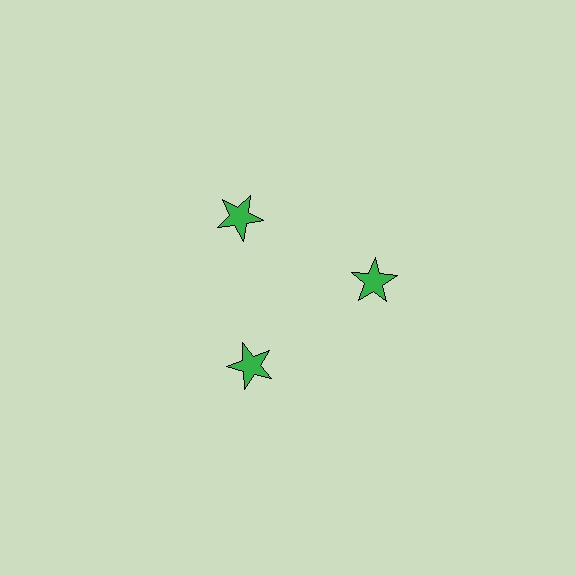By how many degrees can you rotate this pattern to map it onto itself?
The pattern maps onto itself every 120 degrees of rotation.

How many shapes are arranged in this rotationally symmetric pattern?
There are 3 shapes, arranged in 3 groups of 1.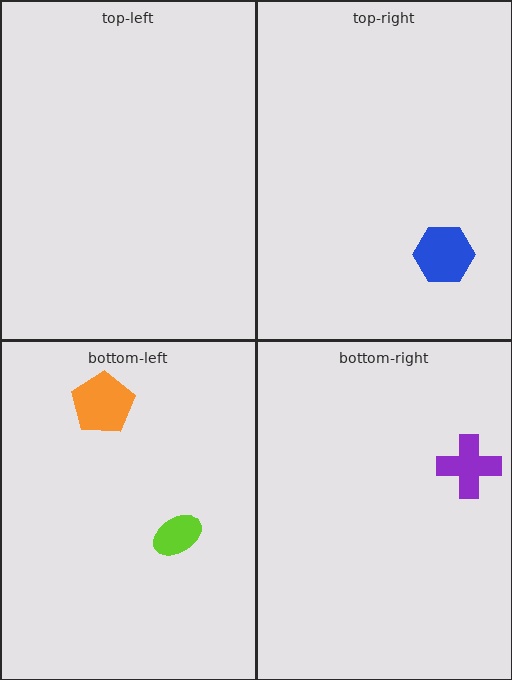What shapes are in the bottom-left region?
The orange pentagon, the lime ellipse.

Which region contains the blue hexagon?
The top-right region.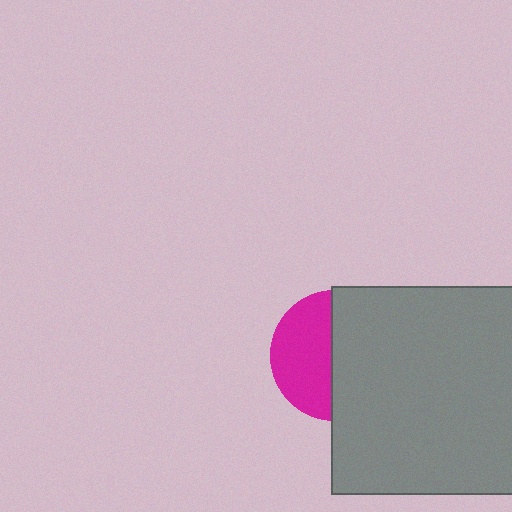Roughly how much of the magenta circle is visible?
About half of it is visible (roughly 47%).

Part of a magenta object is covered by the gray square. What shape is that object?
It is a circle.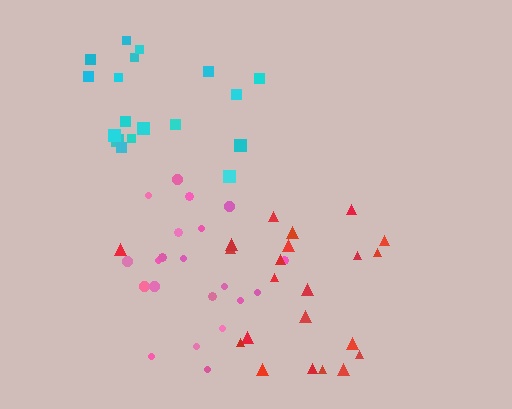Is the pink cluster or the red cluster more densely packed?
Pink.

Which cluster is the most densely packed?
Cyan.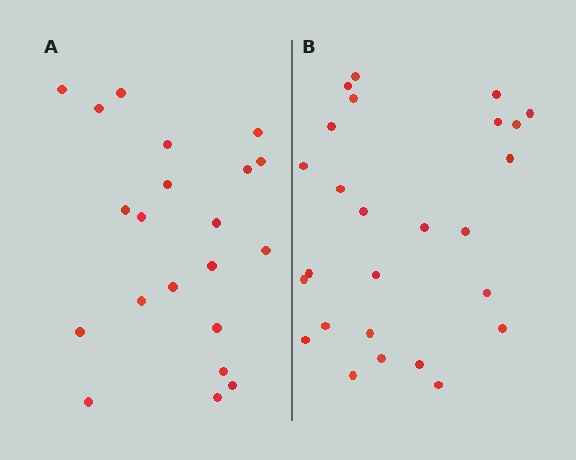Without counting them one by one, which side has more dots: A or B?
Region B (the right region) has more dots.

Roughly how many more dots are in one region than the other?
Region B has about 5 more dots than region A.